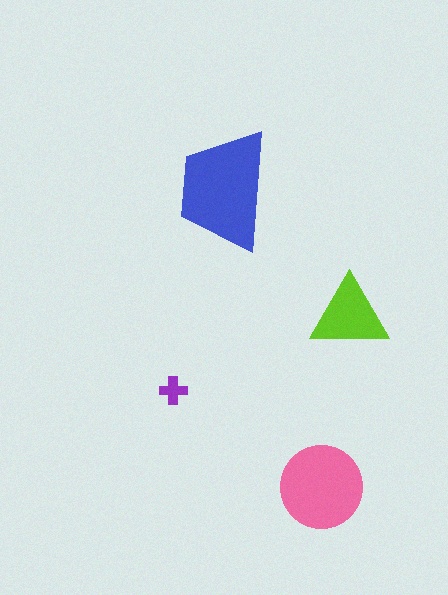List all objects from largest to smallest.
The blue trapezoid, the pink circle, the lime triangle, the purple cross.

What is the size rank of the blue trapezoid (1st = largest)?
1st.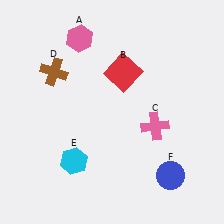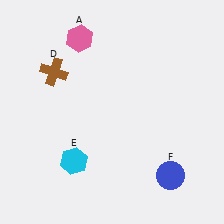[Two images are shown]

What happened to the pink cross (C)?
The pink cross (C) was removed in Image 2. It was in the bottom-right area of Image 1.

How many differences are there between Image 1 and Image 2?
There are 2 differences between the two images.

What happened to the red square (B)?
The red square (B) was removed in Image 2. It was in the top-right area of Image 1.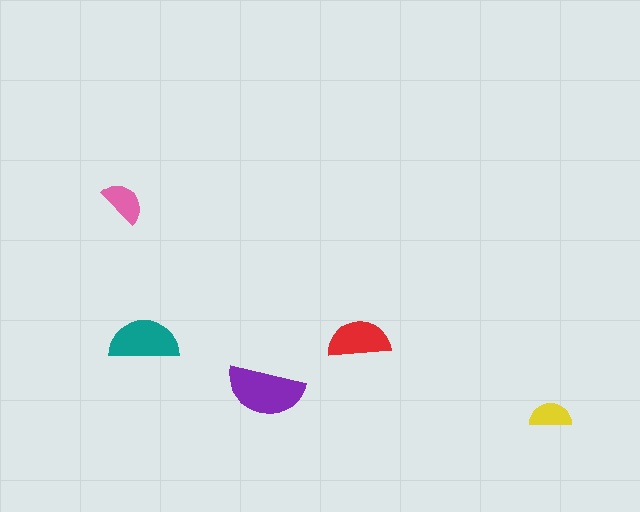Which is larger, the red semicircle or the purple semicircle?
The purple one.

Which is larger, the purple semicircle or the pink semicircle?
The purple one.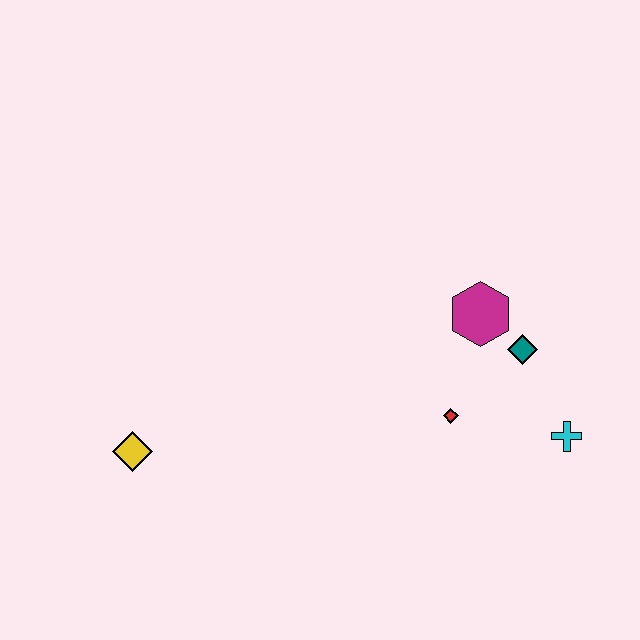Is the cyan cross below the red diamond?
Yes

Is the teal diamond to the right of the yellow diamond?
Yes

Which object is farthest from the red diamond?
The yellow diamond is farthest from the red diamond.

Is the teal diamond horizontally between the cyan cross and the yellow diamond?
Yes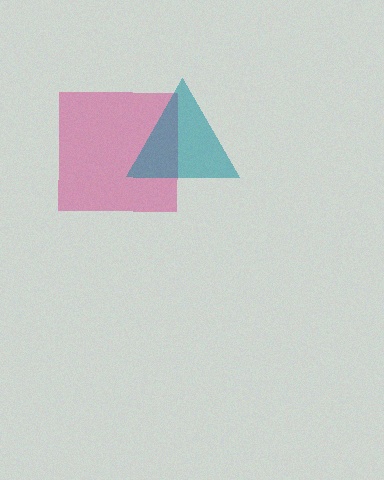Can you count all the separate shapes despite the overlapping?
Yes, there are 2 separate shapes.